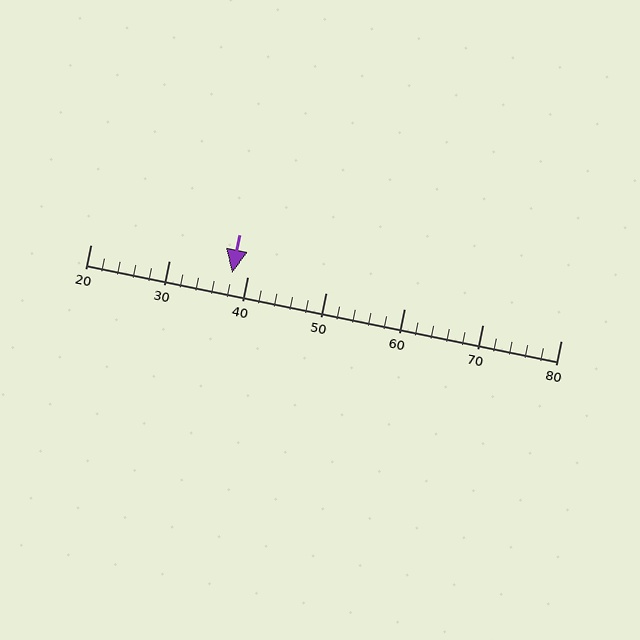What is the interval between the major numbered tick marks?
The major tick marks are spaced 10 units apart.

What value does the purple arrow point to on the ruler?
The purple arrow points to approximately 38.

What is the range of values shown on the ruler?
The ruler shows values from 20 to 80.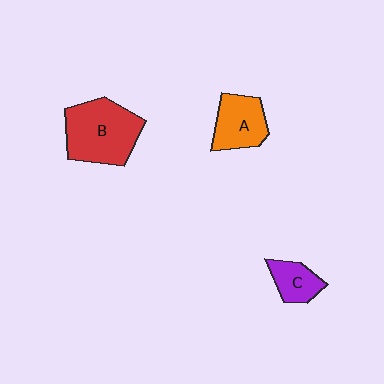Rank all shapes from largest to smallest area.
From largest to smallest: B (red), A (orange), C (purple).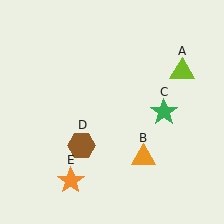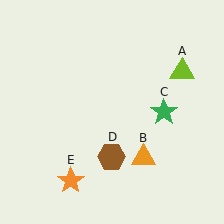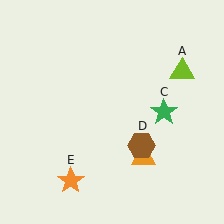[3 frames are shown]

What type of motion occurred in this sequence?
The brown hexagon (object D) rotated counterclockwise around the center of the scene.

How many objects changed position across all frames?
1 object changed position: brown hexagon (object D).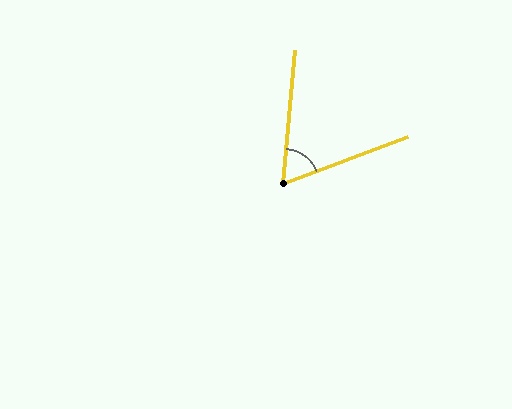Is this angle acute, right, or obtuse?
It is acute.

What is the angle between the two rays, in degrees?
Approximately 64 degrees.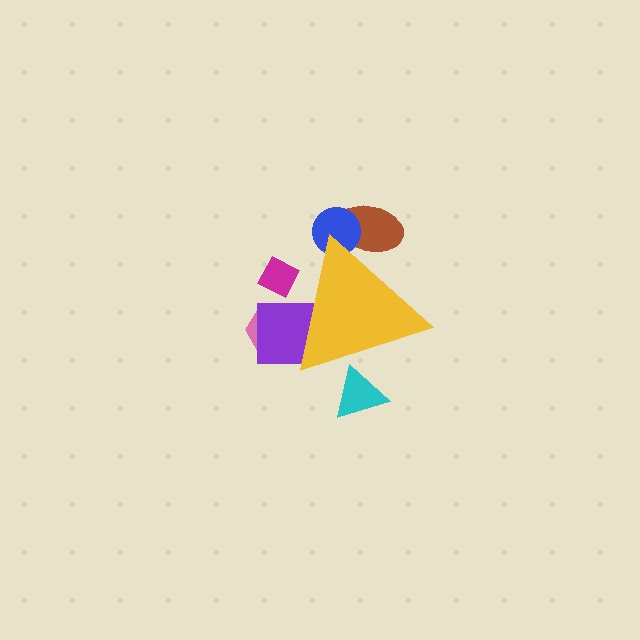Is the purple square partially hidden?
Yes, the purple square is partially hidden behind the yellow triangle.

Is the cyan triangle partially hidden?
Yes, the cyan triangle is partially hidden behind the yellow triangle.